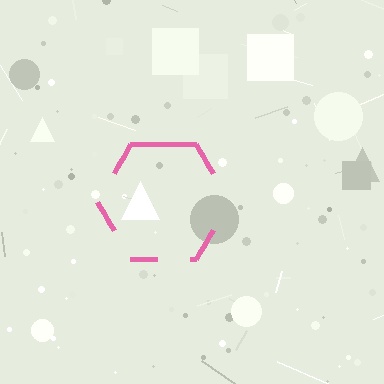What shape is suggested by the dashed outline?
The dashed outline suggests a hexagon.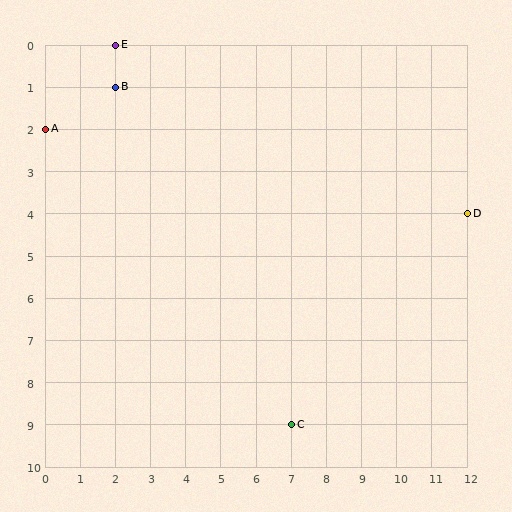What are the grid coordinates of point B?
Point B is at grid coordinates (2, 1).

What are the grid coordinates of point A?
Point A is at grid coordinates (0, 2).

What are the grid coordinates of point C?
Point C is at grid coordinates (7, 9).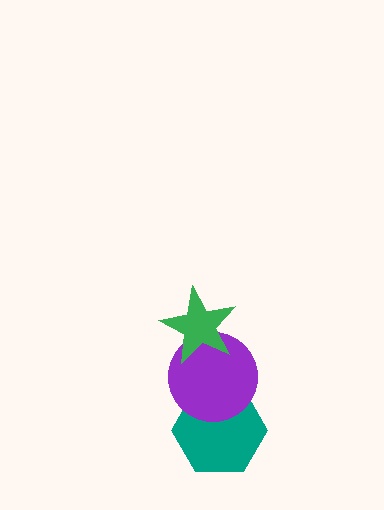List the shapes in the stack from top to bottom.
From top to bottom: the green star, the purple circle, the teal hexagon.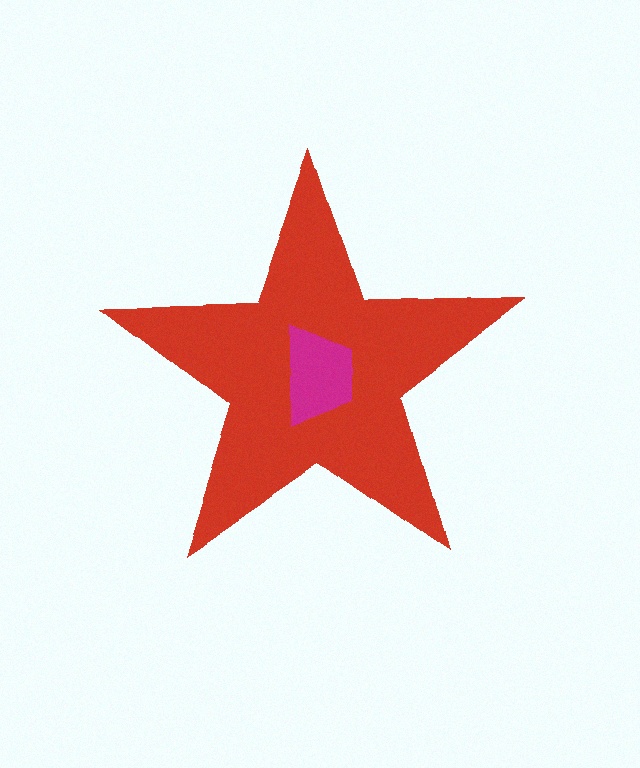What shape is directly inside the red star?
The magenta trapezoid.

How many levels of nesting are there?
2.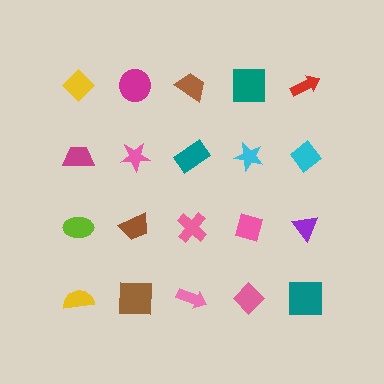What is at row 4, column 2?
A brown square.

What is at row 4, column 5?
A teal square.